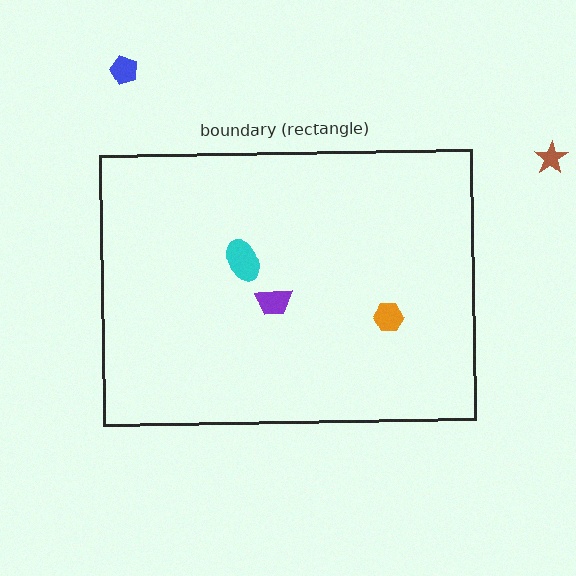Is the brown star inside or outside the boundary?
Outside.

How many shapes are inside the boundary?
3 inside, 2 outside.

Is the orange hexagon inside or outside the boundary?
Inside.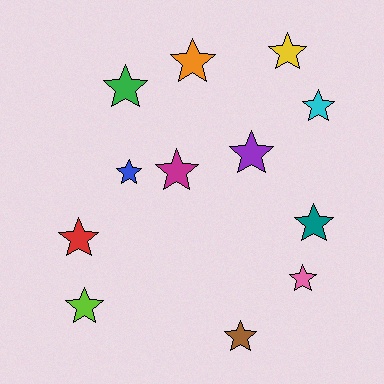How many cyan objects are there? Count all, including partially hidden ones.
There is 1 cyan object.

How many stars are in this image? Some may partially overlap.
There are 12 stars.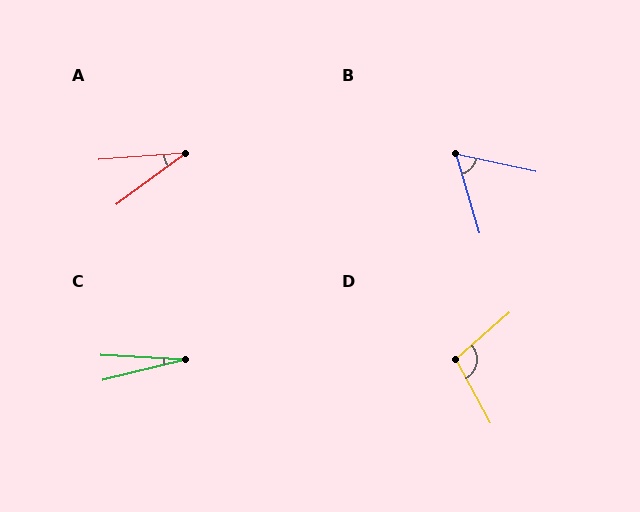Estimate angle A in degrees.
Approximately 32 degrees.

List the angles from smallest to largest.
C (17°), A (32°), B (61°), D (103°).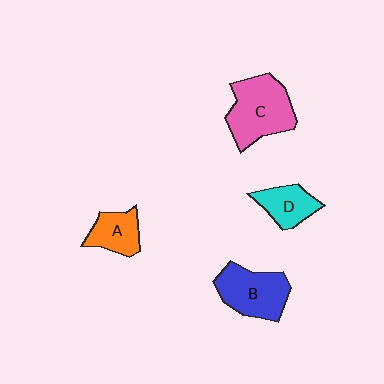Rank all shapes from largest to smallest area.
From largest to smallest: C (pink), B (blue), D (cyan), A (orange).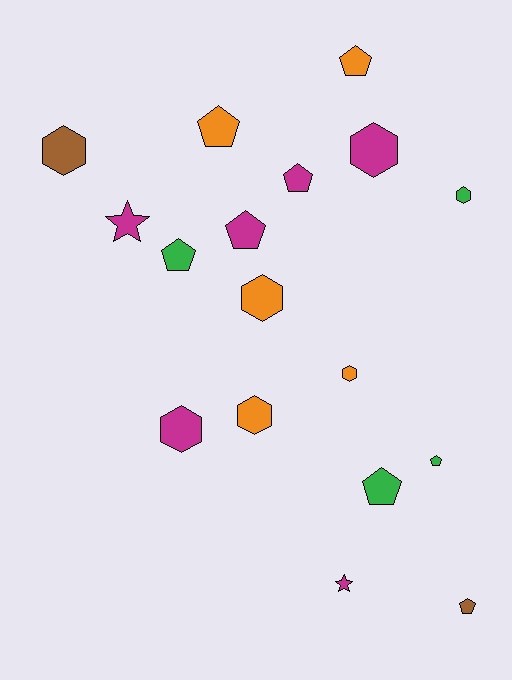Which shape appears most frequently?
Pentagon, with 8 objects.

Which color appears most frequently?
Magenta, with 6 objects.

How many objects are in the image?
There are 17 objects.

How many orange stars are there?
There are no orange stars.